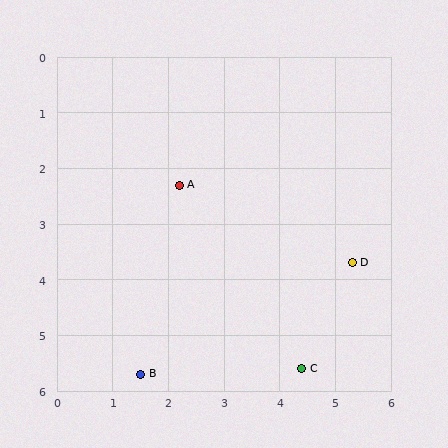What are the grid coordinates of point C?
Point C is at approximately (4.4, 5.6).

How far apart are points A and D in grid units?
Points A and D are about 3.4 grid units apart.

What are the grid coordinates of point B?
Point B is at approximately (1.5, 5.7).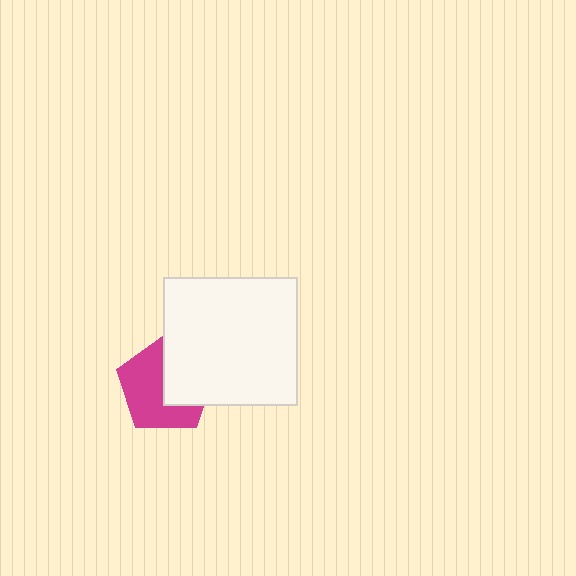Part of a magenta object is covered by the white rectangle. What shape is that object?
It is a pentagon.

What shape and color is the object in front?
The object in front is a white rectangle.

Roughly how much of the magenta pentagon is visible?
About half of it is visible (roughly 59%).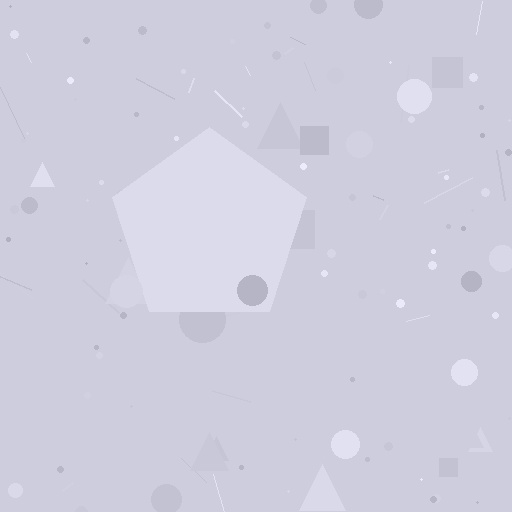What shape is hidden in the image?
A pentagon is hidden in the image.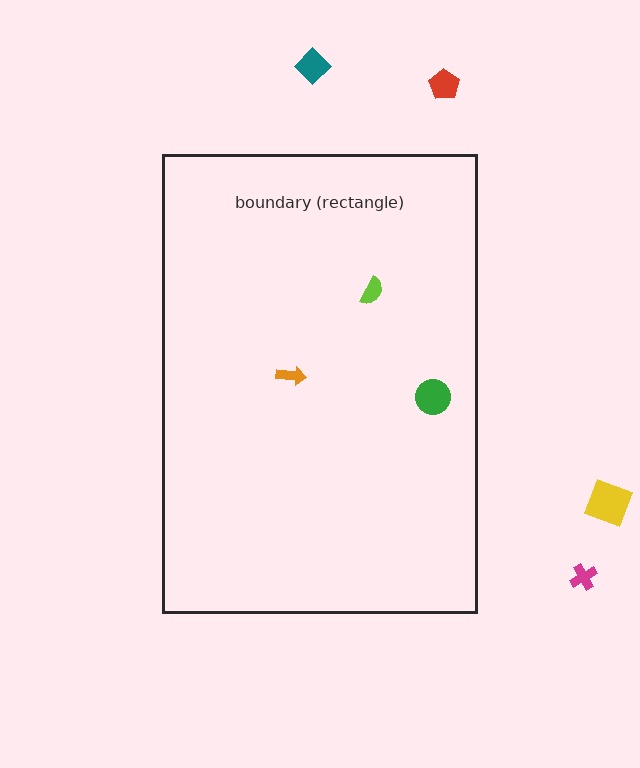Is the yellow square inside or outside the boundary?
Outside.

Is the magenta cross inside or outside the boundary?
Outside.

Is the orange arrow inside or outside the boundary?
Inside.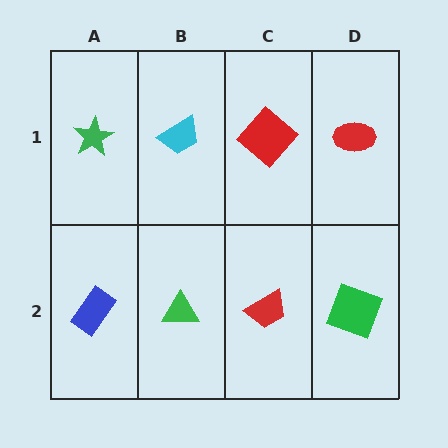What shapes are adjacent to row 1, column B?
A green triangle (row 2, column B), a green star (row 1, column A), a red diamond (row 1, column C).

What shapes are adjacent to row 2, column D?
A red ellipse (row 1, column D), a red trapezoid (row 2, column C).